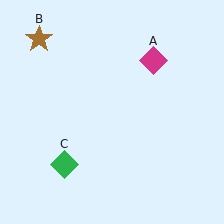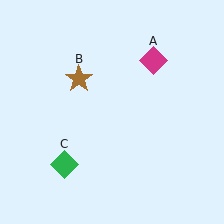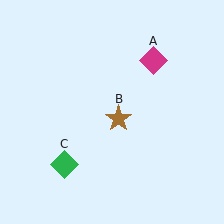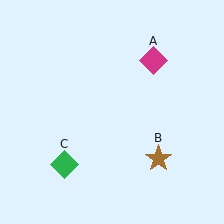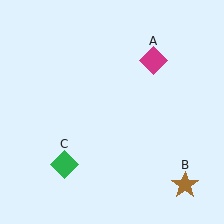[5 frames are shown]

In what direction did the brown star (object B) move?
The brown star (object B) moved down and to the right.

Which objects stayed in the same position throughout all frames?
Magenta diamond (object A) and green diamond (object C) remained stationary.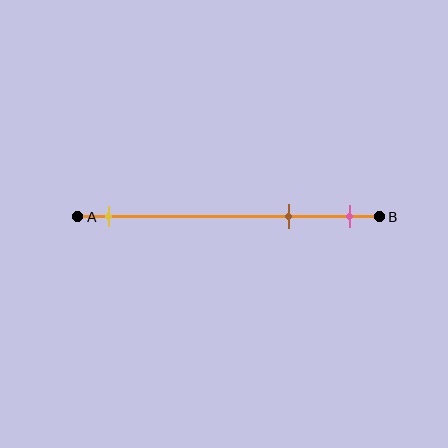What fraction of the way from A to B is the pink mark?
The pink mark is approximately 90% (0.9) of the way from A to B.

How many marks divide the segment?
There are 3 marks dividing the segment.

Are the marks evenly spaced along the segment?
No, the marks are not evenly spaced.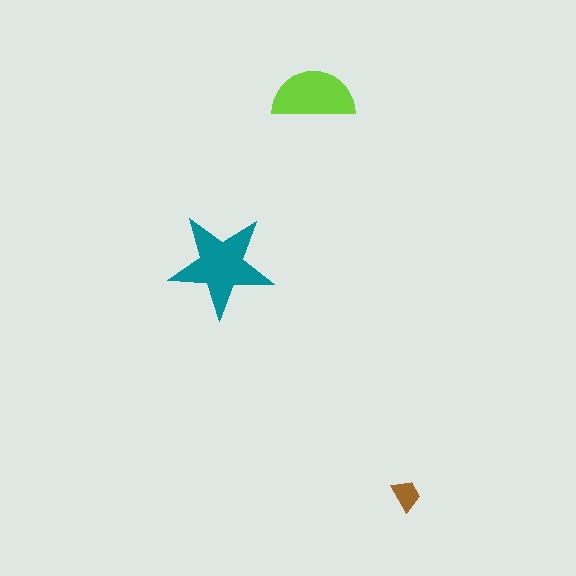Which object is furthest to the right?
The brown trapezoid is rightmost.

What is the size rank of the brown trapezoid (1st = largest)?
3rd.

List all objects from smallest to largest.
The brown trapezoid, the lime semicircle, the teal star.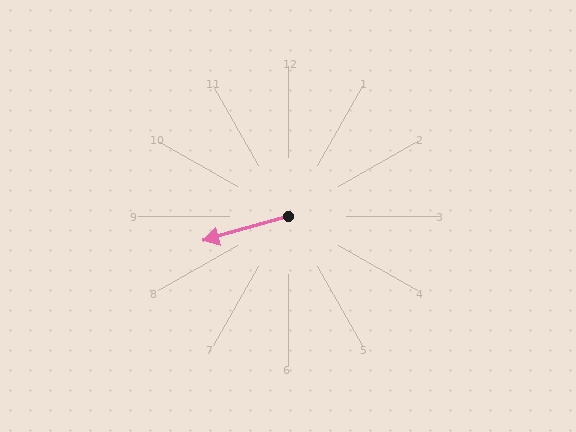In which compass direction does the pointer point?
West.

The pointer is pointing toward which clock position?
Roughly 8 o'clock.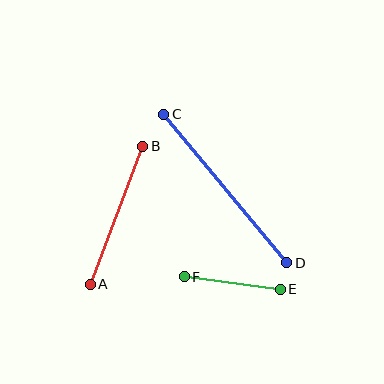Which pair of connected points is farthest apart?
Points C and D are farthest apart.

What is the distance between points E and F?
The distance is approximately 97 pixels.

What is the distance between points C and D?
The distance is approximately 193 pixels.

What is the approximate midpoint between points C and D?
The midpoint is at approximately (225, 188) pixels.